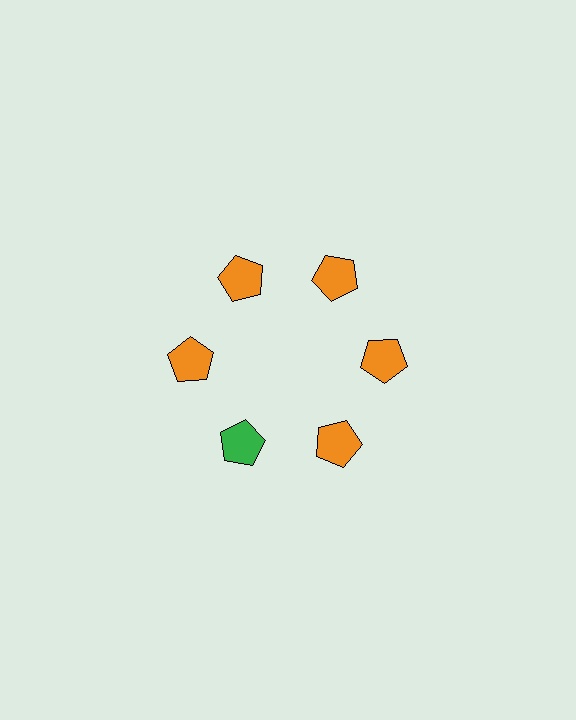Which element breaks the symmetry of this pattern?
The green pentagon at roughly the 7 o'clock position breaks the symmetry. All other shapes are orange pentagons.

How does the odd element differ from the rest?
It has a different color: green instead of orange.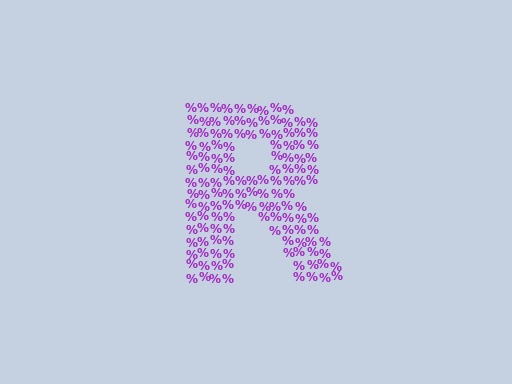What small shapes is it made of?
It is made of small percent signs.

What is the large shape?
The large shape is the letter R.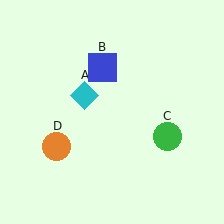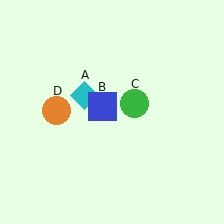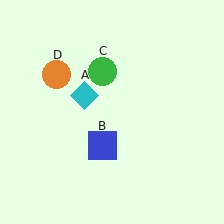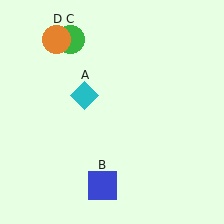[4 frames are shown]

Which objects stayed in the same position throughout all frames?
Cyan diamond (object A) remained stationary.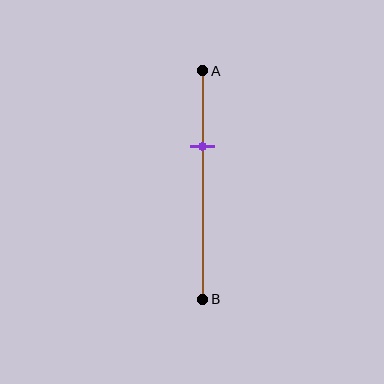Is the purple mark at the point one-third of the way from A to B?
Yes, the mark is approximately at the one-third point.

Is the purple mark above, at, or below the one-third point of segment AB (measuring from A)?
The purple mark is approximately at the one-third point of segment AB.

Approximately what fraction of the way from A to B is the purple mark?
The purple mark is approximately 35% of the way from A to B.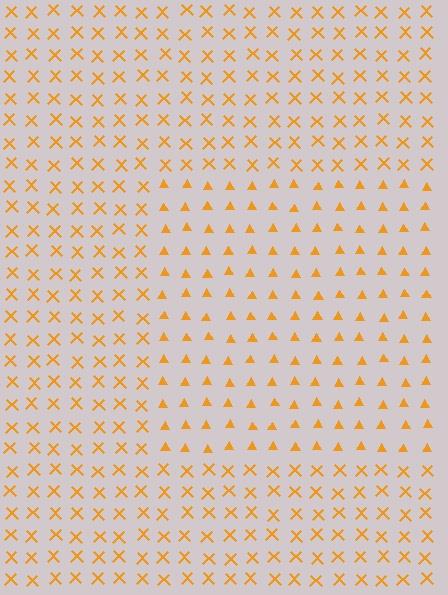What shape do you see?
I see a rectangle.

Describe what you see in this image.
The image is filled with small orange elements arranged in a uniform grid. A rectangle-shaped region contains triangles, while the surrounding area contains X marks. The boundary is defined purely by the change in element shape.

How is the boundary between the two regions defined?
The boundary is defined by a change in element shape: triangles inside vs. X marks outside. All elements share the same color and spacing.